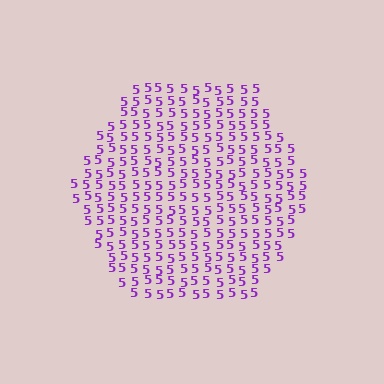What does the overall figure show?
The overall figure shows a hexagon.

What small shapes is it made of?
It is made of small digit 5's.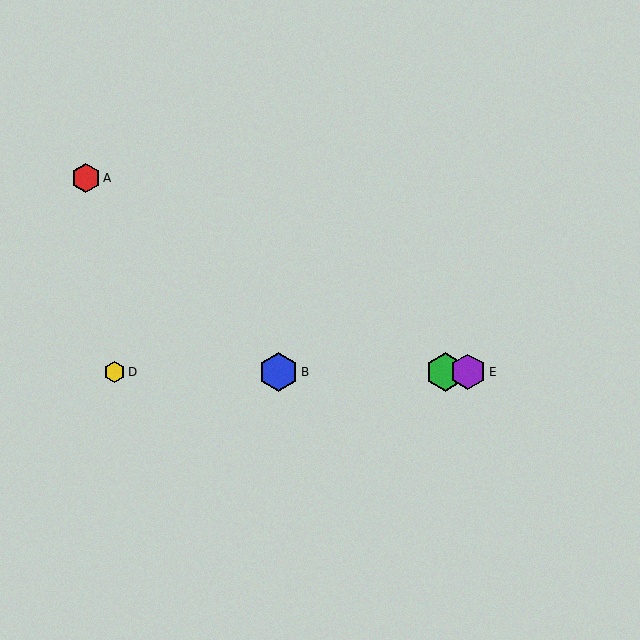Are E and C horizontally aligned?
Yes, both are at y≈372.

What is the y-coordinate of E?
Object E is at y≈372.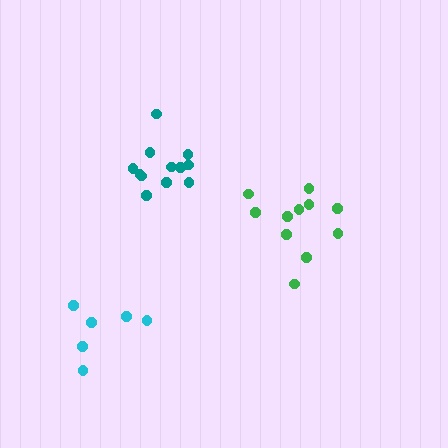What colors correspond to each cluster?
The clusters are colored: green, teal, cyan.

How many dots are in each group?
Group 1: 11 dots, Group 2: 12 dots, Group 3: 6 dots (29 total).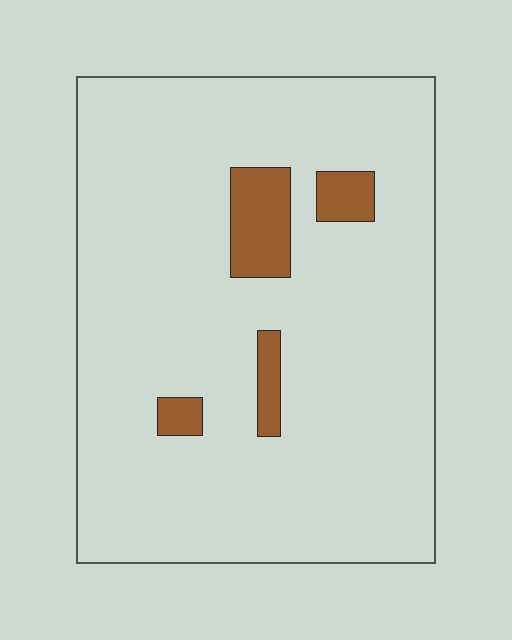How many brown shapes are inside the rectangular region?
4.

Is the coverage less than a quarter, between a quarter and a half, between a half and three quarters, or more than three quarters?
Less than a quarter.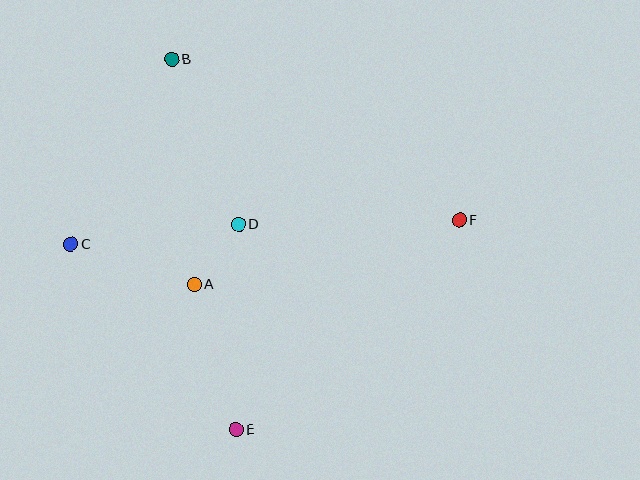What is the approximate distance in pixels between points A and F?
The distance between A and F is approximately 273 pixels.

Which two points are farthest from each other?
Points C and F are farthest from each other.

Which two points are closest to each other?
Points A and D are closest to each other.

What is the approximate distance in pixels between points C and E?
The distance between C and E is approximately 249 pixels.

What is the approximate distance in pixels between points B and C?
The distance between B and C is approximately 211 pixels.